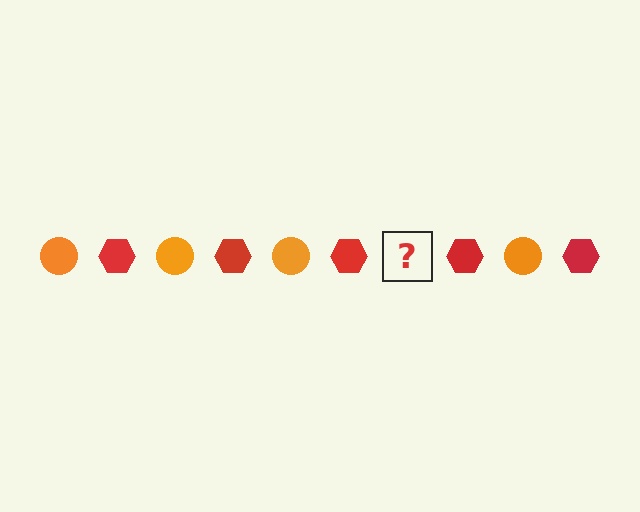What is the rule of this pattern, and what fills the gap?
The rule is that the pattern alternates between orange circle and red hexagon. The gap should be filled with an orange circle.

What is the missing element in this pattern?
The missing element is an orange circle.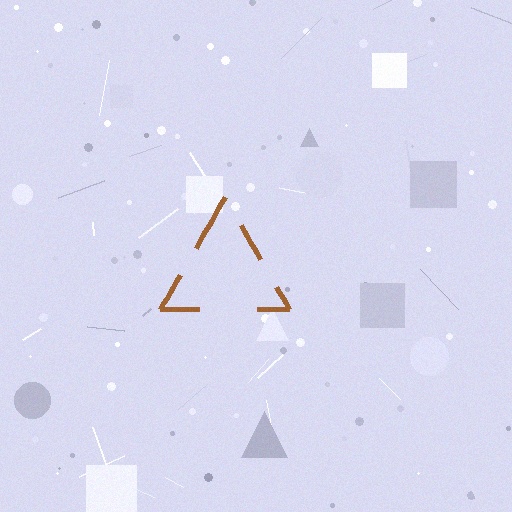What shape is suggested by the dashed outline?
The dashed outline suggests a triangle.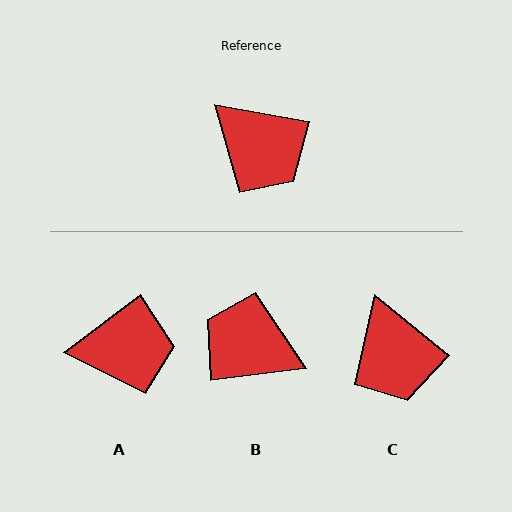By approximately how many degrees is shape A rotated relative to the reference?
Approximately 48 degrees counter-clockwise.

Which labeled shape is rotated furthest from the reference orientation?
B, about 163 degrees away.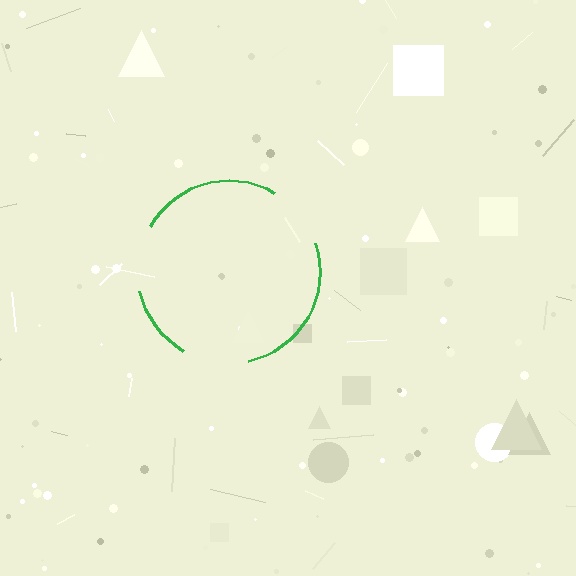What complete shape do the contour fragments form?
The contour fragments form a circle.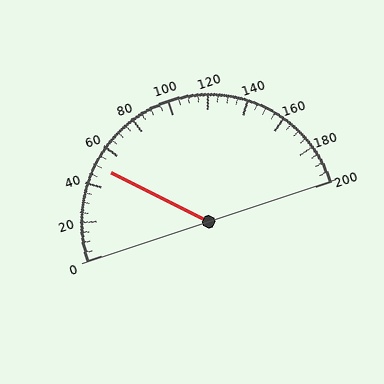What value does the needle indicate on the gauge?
The needle indicates approximately 50.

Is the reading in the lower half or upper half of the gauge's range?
The reading is in the lower half of the range (0 to 200).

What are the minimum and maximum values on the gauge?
The gauge ranges from 0 to 200.